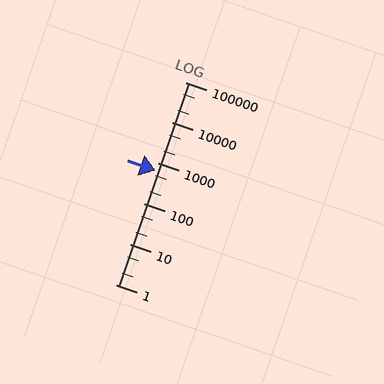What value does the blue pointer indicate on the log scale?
The pointer indicates approximately 650.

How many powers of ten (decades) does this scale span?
The scale spans 5 decades, from 1 to 100000.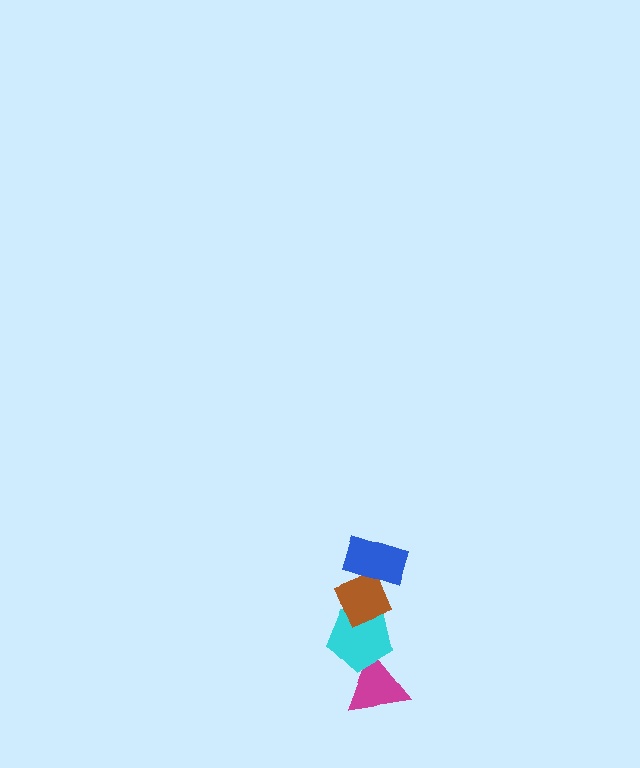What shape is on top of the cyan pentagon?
The brown diamond is on top of the cyan pentagon.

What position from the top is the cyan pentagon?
The cyan pentagon is 3rd from the top.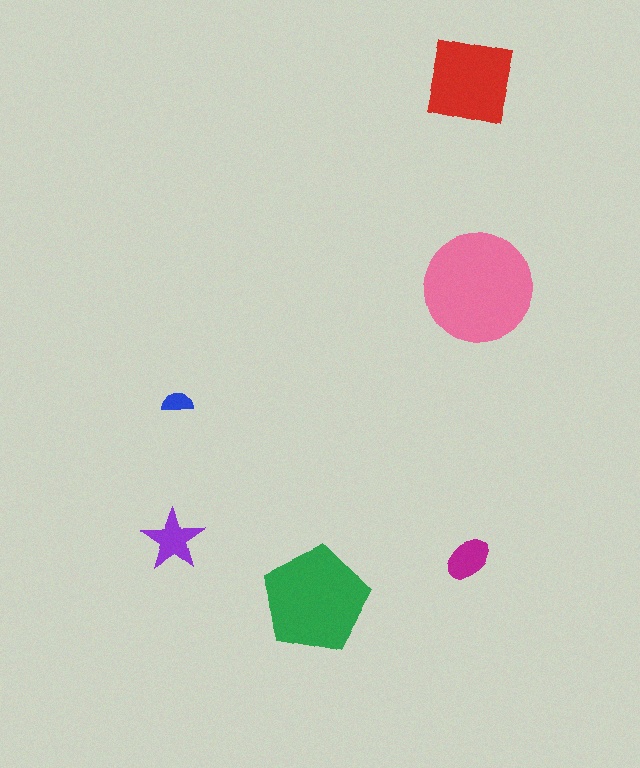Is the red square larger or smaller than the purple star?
Larger.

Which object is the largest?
The pink circle.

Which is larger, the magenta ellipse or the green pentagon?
The green pentagon.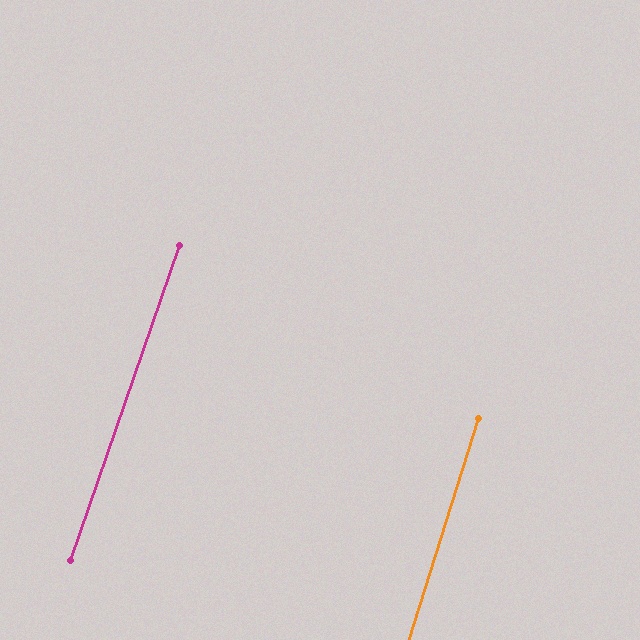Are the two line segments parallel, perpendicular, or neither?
Parallel — their directions differ by only 1.8°.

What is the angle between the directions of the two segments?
Approximately 2 degrees.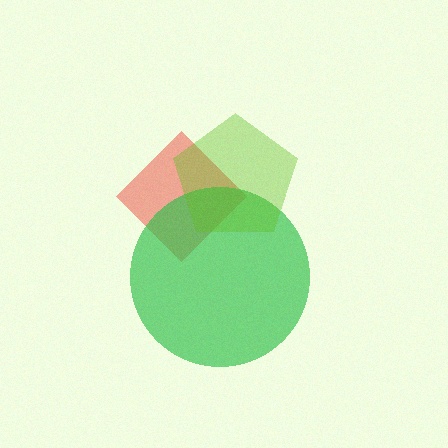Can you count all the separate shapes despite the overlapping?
Yes, there are 3 separate shapes.